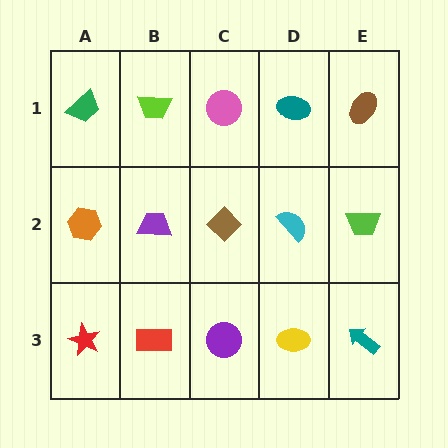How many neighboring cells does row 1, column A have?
2.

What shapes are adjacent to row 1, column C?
A brown diamond (row 2, column C), a lime trapezoid (row 1, column B), a teal ellipse (row 1, column D).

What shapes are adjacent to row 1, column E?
A lime trapezoid (row 2, column E), a teal ellipse (row 1, column D).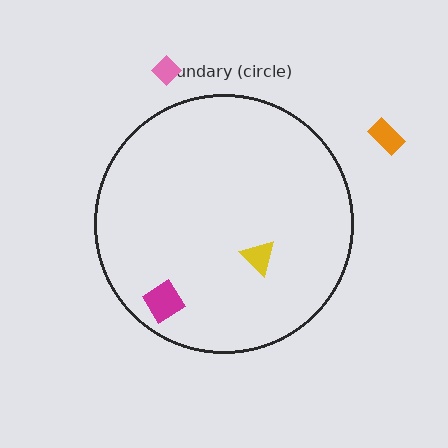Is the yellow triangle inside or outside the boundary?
Inside.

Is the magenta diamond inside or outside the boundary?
Inside.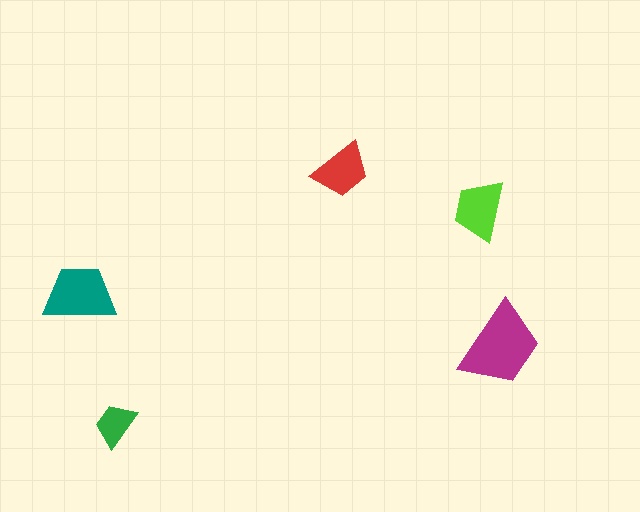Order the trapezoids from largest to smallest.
the magenta one, the teal one, the lime one, the red one, the green one.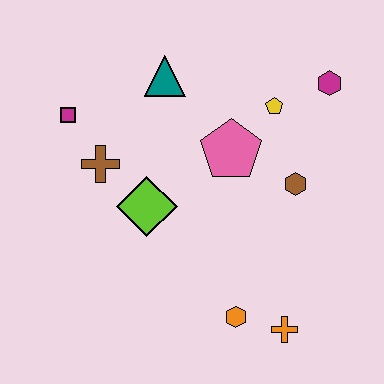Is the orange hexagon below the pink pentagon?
Yes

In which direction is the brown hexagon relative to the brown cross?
The brown hexagon is to the right of the brown cross.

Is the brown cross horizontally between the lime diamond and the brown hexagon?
No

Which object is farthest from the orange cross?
The magenta square is farthest from the orange cross.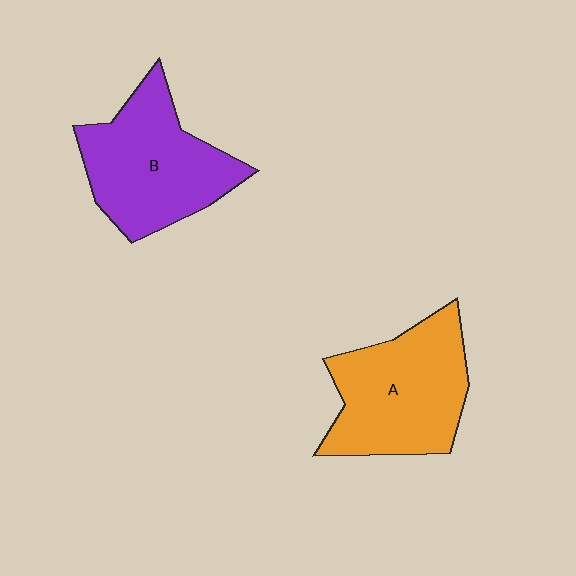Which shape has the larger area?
Shape A (orange).